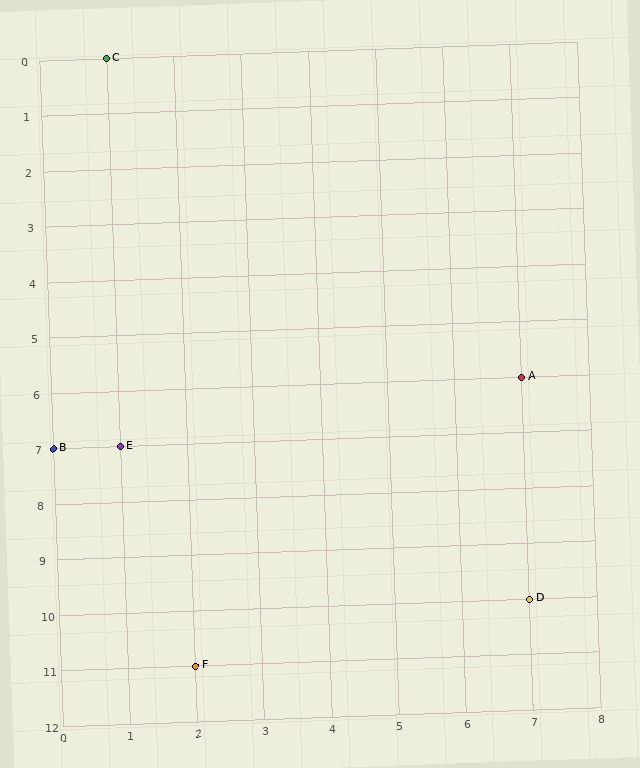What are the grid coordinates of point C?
Point C is at grid coordinates (1, 0).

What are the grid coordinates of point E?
Point E is at grid coordinates (1, 7).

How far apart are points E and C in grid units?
Points E and C are 7 rows apart.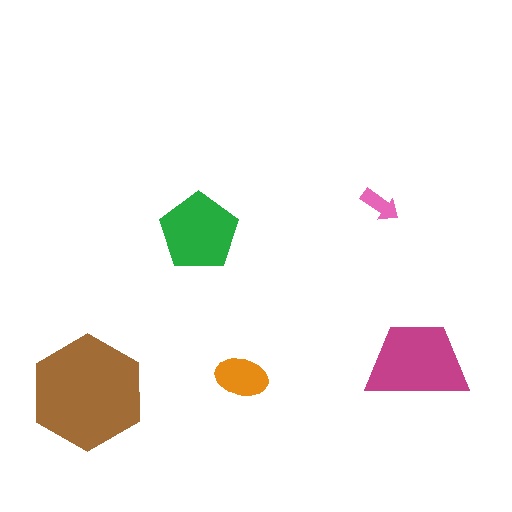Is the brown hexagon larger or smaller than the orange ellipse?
Larger.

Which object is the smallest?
The pink arrow.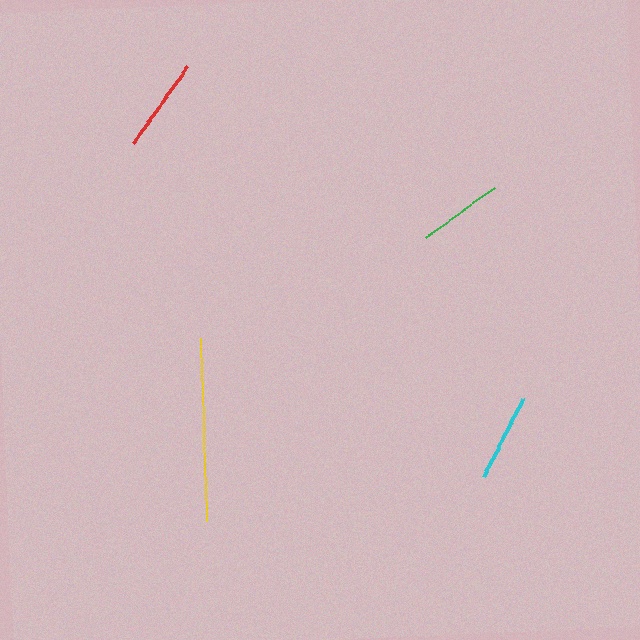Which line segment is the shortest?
The green line is the shortest at approximately 85 pixels.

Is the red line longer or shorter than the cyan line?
The red line is longer than the cyan line.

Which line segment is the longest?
The yellow line is the longest at approximately 183 pixels.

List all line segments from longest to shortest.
From longest to shortest: yellow, red, cyan, green.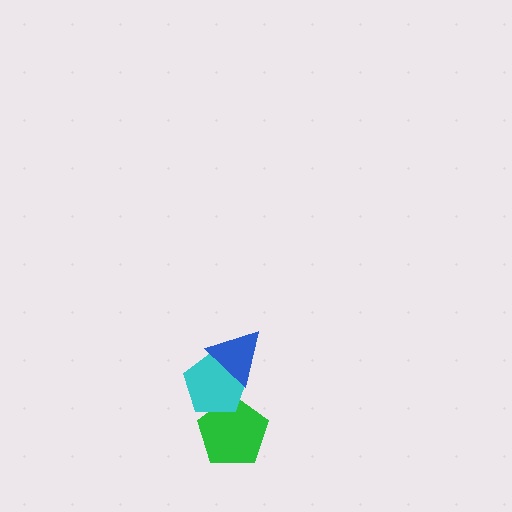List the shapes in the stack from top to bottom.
From top to bottom: the blue triangle, the cyan pentagon, the green pentagon.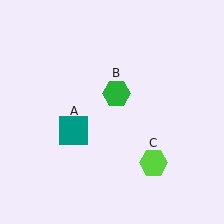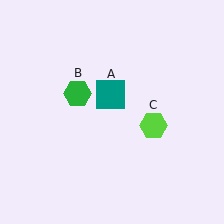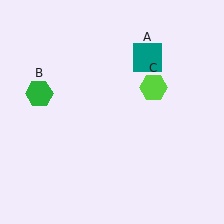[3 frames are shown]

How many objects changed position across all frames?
3 objects changed position: teal square (object A), green hexagon (object B), lime hexagon (object C).